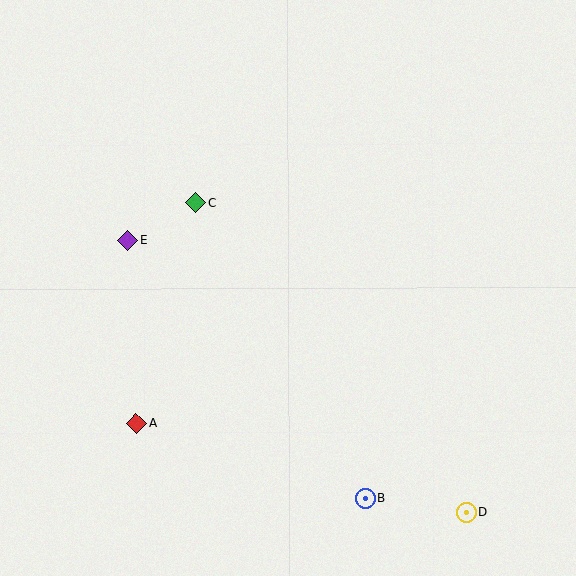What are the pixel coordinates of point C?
Point C is at (196, 203).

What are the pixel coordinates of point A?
Point A is at (136, 423).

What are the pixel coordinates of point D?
Point D is at (466, 513).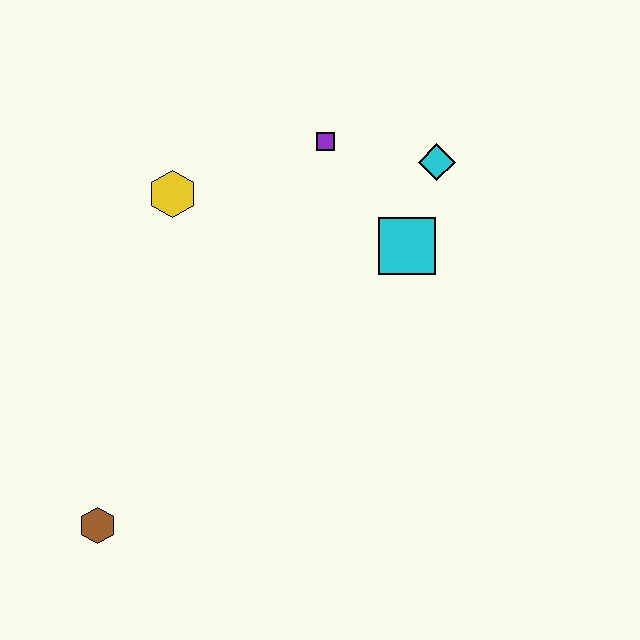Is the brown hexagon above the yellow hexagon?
No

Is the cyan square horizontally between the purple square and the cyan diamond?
Yes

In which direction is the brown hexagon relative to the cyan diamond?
The brown hexagon is below the cyan diamond.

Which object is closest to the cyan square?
The cyan diamond is closest to the cyan square.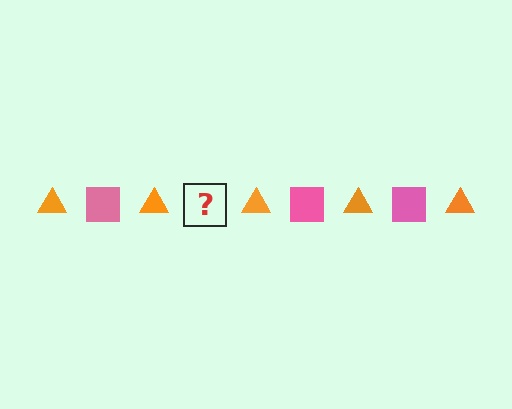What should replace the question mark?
The question mark should be replaced with a pink square.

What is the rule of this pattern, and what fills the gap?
The rule is that the pattern alternates between orange triangle and pink square. The gap should be filled with a pink square.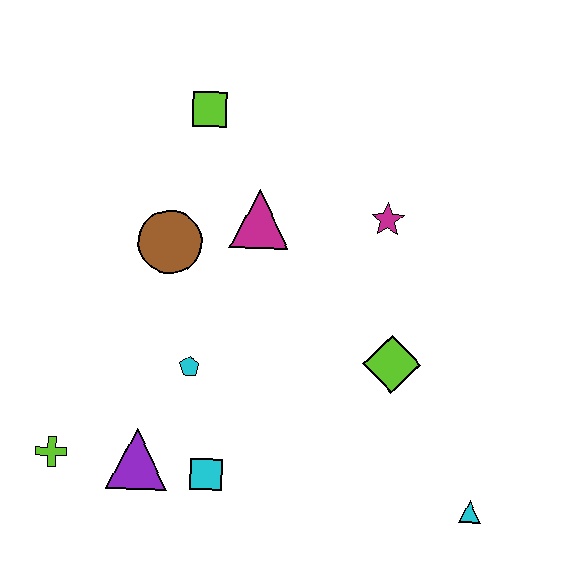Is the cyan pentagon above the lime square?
No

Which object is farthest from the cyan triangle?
The lime square is farthest from the cyan triangle.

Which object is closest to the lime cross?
The purple triangle is closest to the lime cross.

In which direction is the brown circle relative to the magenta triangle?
The brown circle is to the left of the magenta triangle.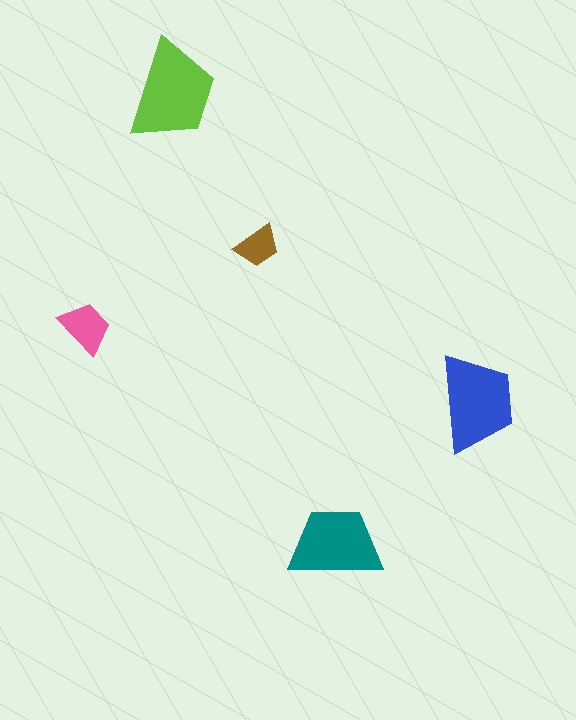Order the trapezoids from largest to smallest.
the lime one, the blue one, the teal one, the pink one, the brown one.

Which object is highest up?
The lime trapezoid is topmost.